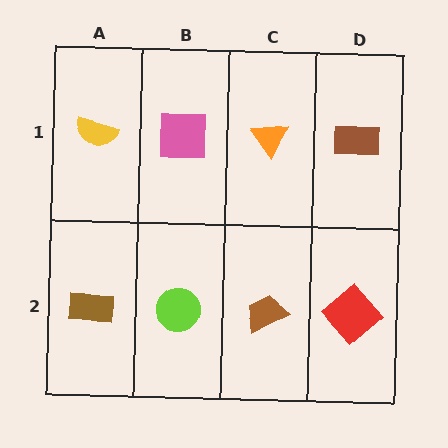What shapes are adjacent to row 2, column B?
A pink square (row 1, column B), a brown rectangle (row 2, column A), a brown trapezoid (row 2, column C).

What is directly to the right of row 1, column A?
A pink square.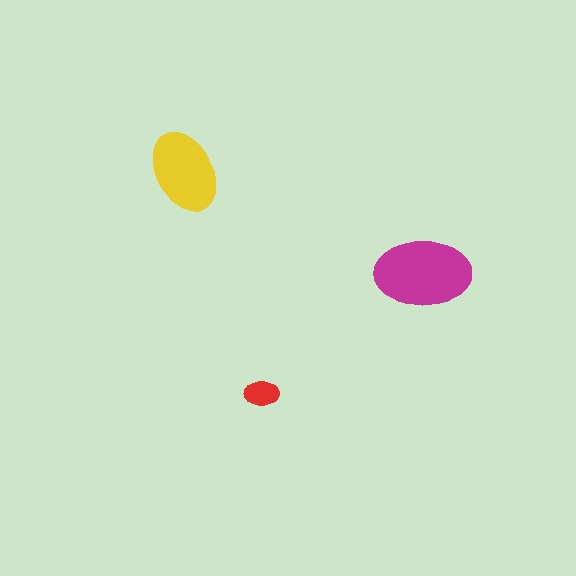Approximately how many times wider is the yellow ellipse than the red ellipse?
About 2.5 times wider.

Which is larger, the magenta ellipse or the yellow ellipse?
The magenta one.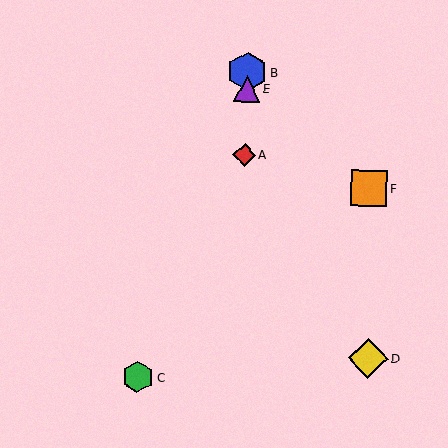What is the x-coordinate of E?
Object E is at x≈247.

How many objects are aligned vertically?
3 objects (A, B, E) are aligned vertically.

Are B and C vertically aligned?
No, B is at x≈247 and C is at x≈138.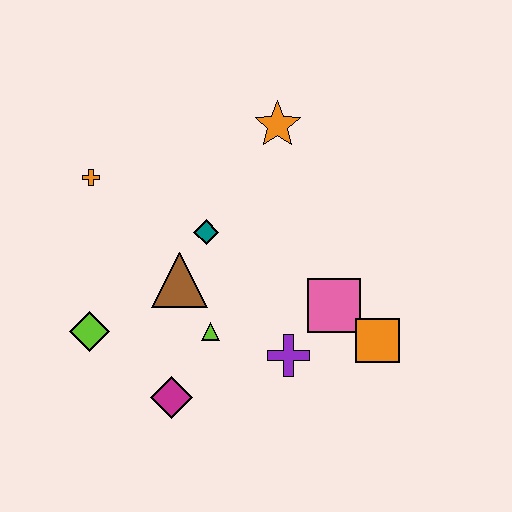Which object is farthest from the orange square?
The orange cross is farthest from the orange square.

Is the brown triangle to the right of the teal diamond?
No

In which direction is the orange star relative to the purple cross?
The orange star is above the purple cross.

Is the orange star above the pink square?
Yes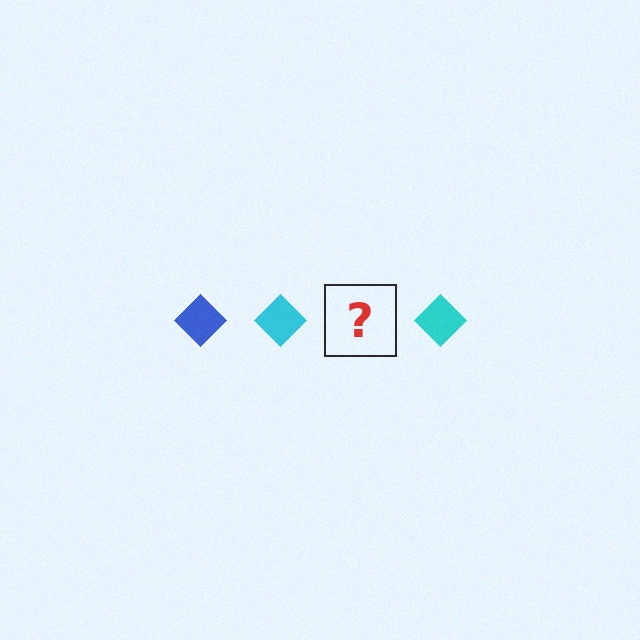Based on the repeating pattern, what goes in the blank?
The blank should be a blue diamond.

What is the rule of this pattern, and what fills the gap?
The rule is that the pattern cycles through blue, cyan diamonds. The gap should be filled with a blue diamond.